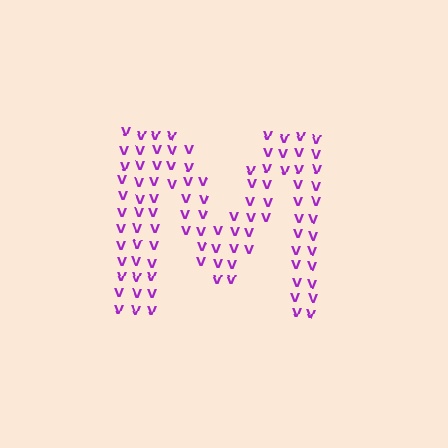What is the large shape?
The large shape is the letter M.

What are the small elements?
The small elements are letter V's.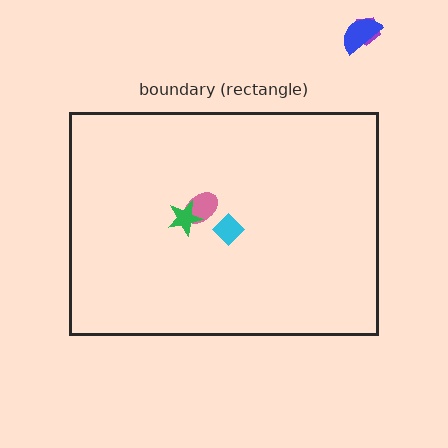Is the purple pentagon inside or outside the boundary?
Outside.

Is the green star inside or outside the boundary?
Inside.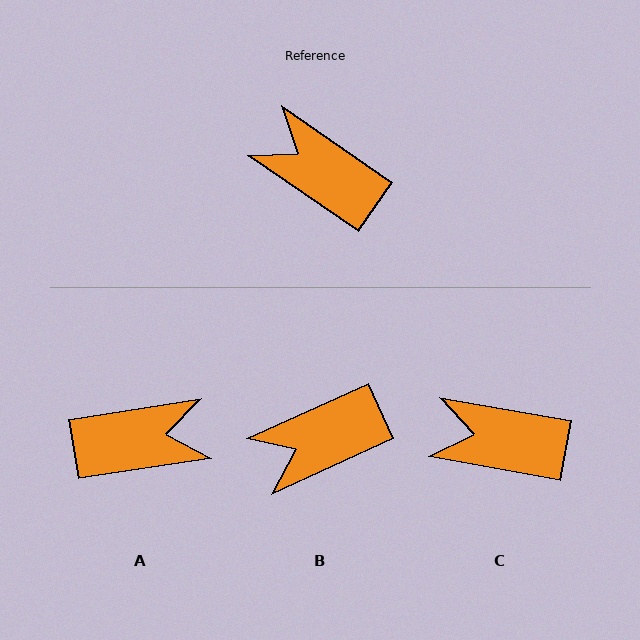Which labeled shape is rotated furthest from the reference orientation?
A, about 137 degrees away.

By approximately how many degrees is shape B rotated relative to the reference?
Approximately 59 degrees counter-clockwise.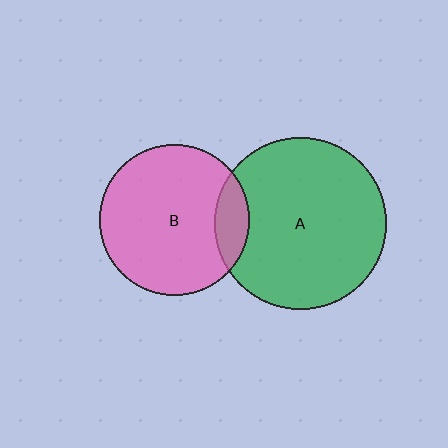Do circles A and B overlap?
Yes.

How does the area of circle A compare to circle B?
Approximately 1.3 times.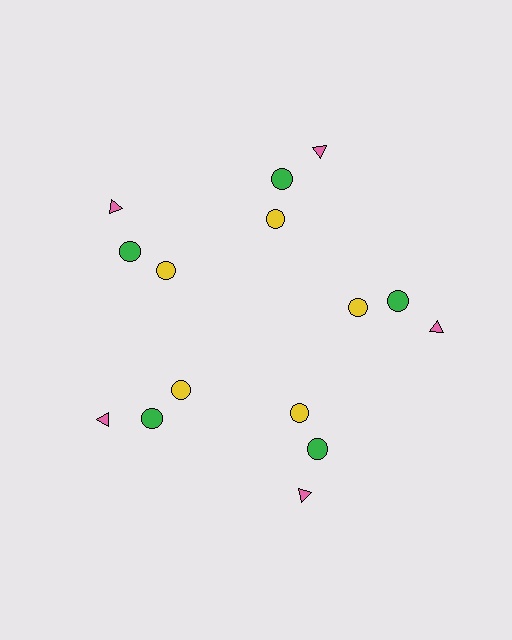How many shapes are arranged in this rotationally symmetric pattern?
There are 15 shapes, arranged in 5 groups of 3.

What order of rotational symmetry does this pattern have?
This pattern has 5-fold rotational symmetry.